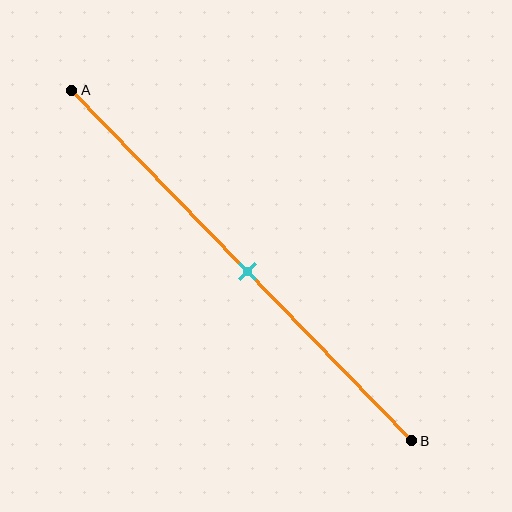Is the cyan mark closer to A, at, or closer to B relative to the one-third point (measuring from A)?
The cyan mark is closer to point B than the one-third point of segment AB.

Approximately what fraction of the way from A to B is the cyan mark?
The cyan mark is approximately 50% of the way from A to B.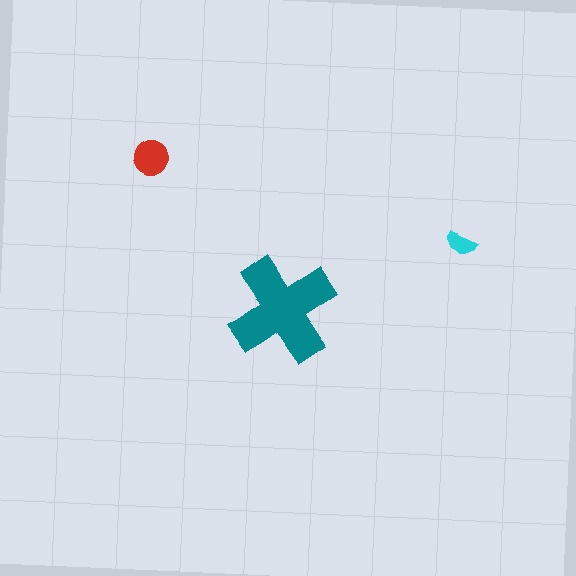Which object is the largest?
The teal cross.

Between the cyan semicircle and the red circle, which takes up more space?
The red circle.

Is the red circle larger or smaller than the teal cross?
Smaller.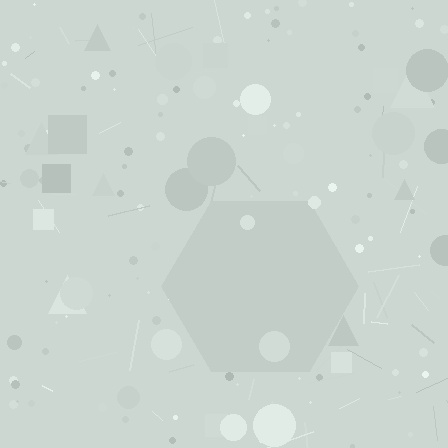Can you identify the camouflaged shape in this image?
The camouflaged shape is a hexagon.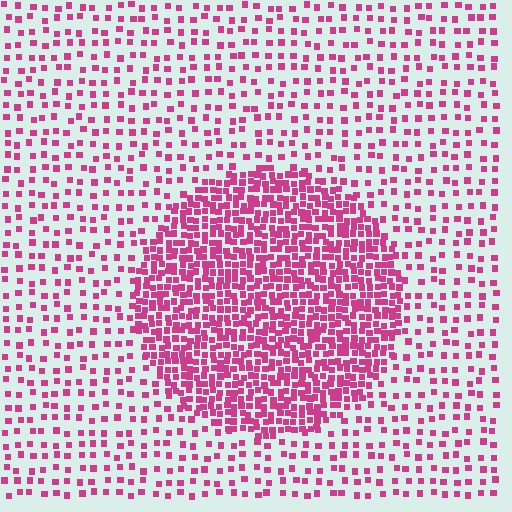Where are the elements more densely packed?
The elements are more densely packed inside the circle boundary.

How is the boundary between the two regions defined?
The boundary is defined by a change in element density (approximately 2.8x ratio). All elements are the same color, size, and shape.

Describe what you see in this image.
The image contains small magenta elements arranged at two different densities. A circle-shaped region is visible where the elements are more densely packed than the surrounding area.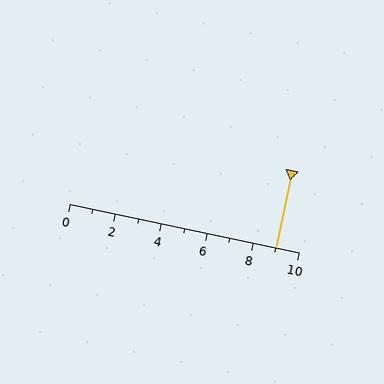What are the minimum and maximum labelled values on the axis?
The axis runs from 0 to 10.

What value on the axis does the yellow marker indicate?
The marker indicates approximately 9.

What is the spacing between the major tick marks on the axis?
The major ticks are spaced 2 apart.